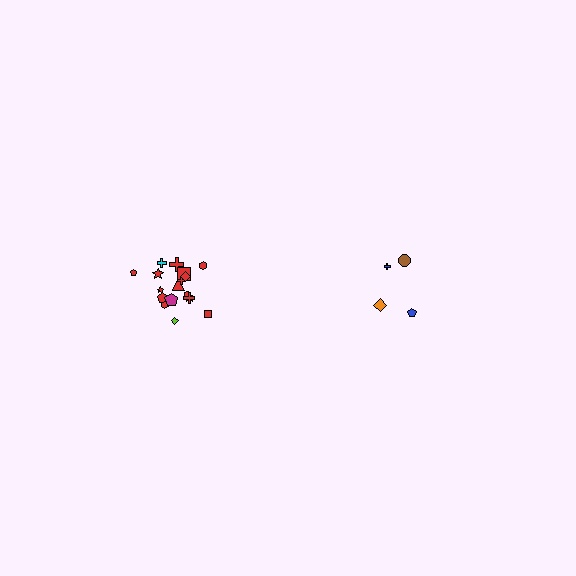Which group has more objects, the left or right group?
The left group.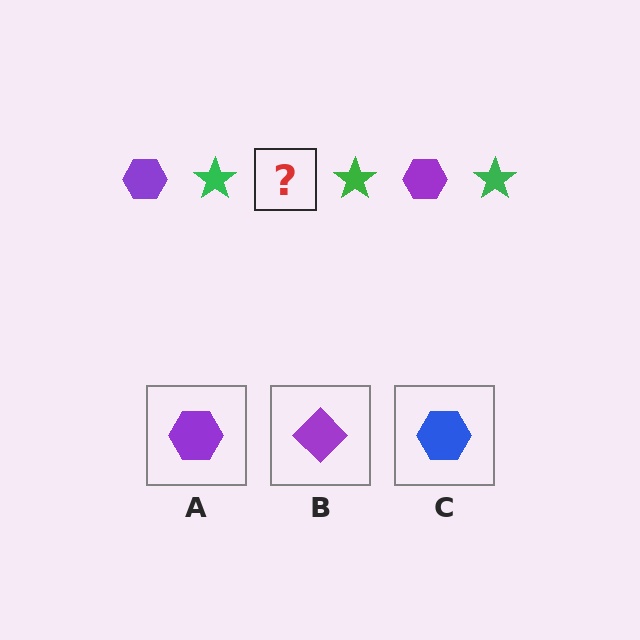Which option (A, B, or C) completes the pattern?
A.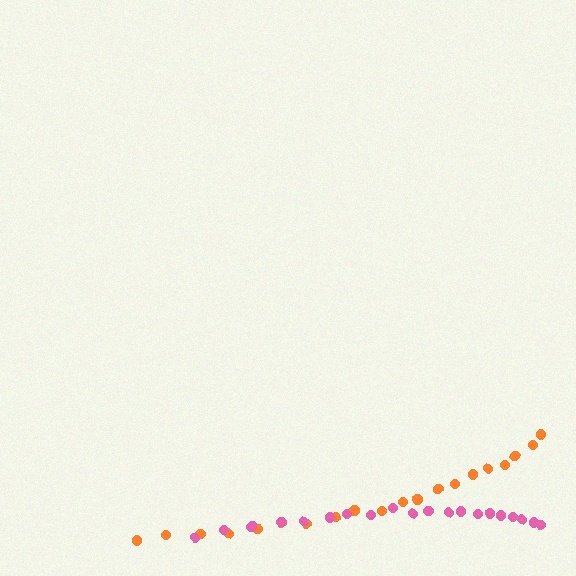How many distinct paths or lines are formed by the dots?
There are 2 distinct paths.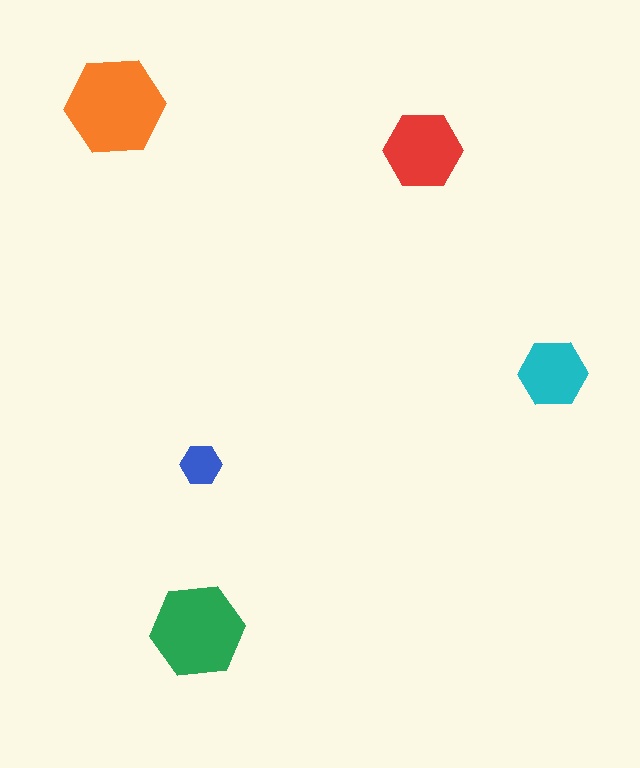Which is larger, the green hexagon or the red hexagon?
The green one.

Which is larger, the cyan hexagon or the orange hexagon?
The orange one.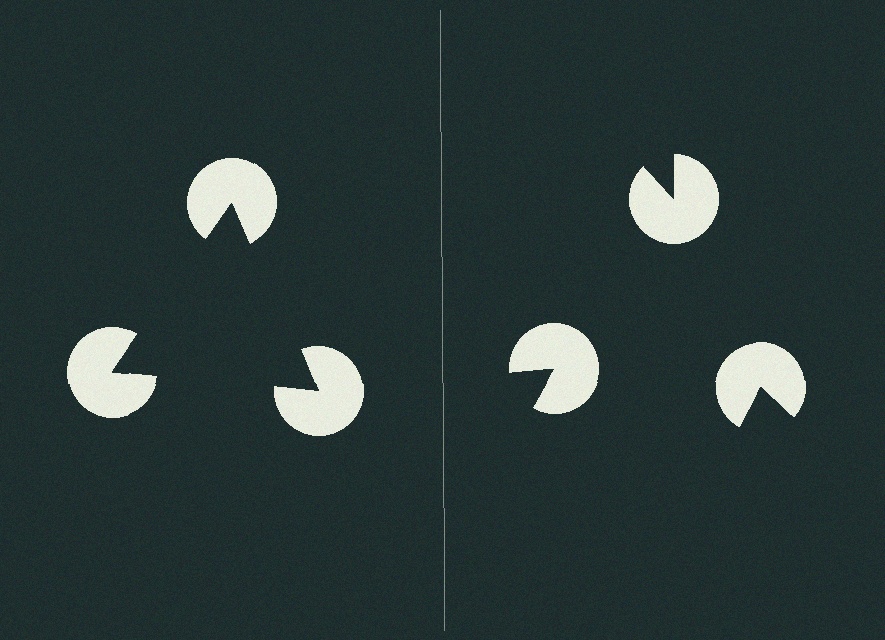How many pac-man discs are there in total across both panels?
6 — 3 on each side.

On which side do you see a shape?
An illusory triangle appears on the left side. On the right side the wedge cuts are rotated, so no coherent shape forms.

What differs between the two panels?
The pac-man discs are positioned identically on both sides; only the wedge orientations differ. On the left they align to a triangle; on the right they are misaligned.